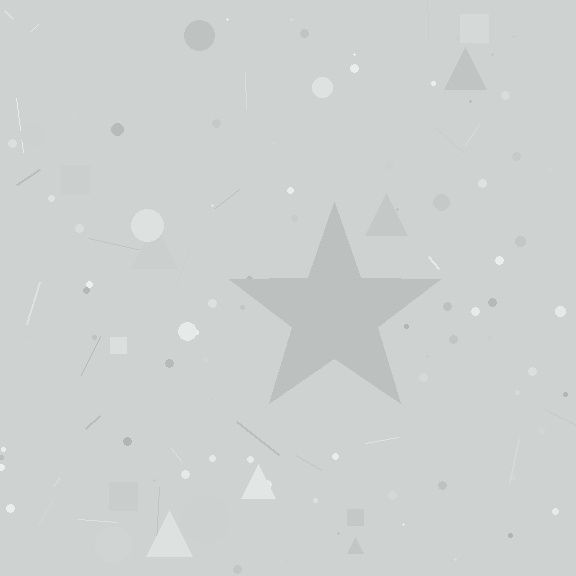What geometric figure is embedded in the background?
A star is embedded in the background.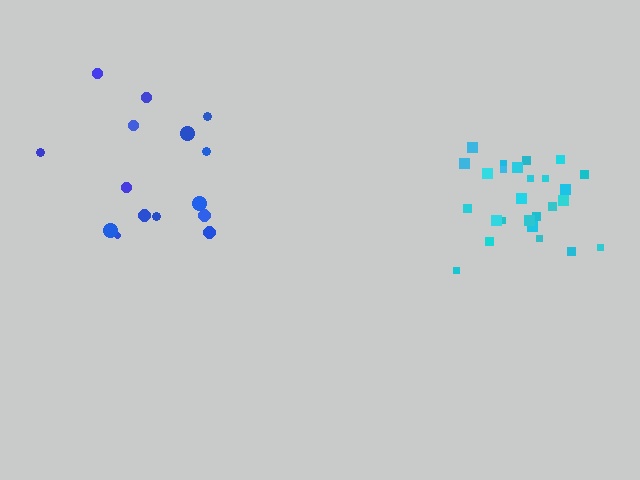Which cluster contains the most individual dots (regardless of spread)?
Cyan (26).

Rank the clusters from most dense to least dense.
cyan, blue.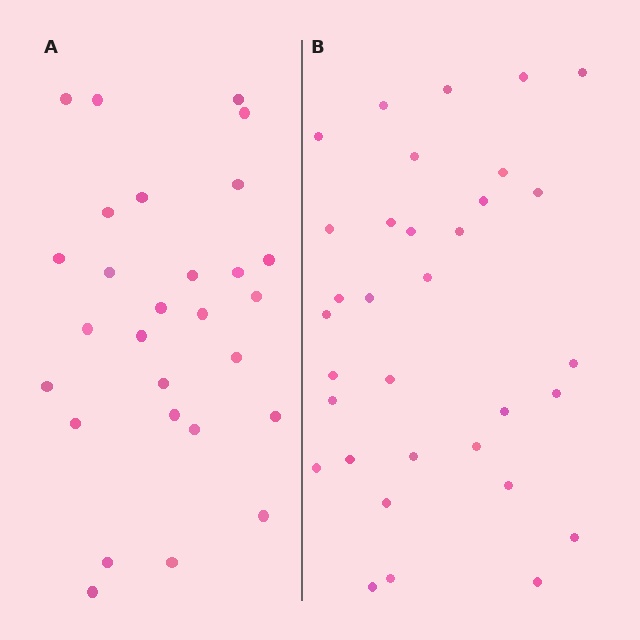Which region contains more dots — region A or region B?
Region B (the right region) has more dots.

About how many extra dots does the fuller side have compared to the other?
Region B has about 5 more dots than region A.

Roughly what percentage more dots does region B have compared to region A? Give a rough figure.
About 20% more.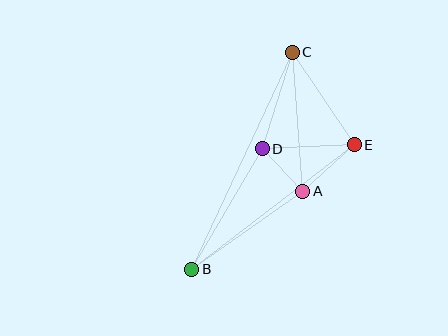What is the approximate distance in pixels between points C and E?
The distance between C and E is approximately 111 pixels.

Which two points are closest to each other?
Points A and D are closest to each other.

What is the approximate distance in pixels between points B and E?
The distance between B and E is approximately 205 pixels.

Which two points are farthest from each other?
Points B and C are farthest from each other.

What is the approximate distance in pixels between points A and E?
The distance between A and E is approximately 69 pixels.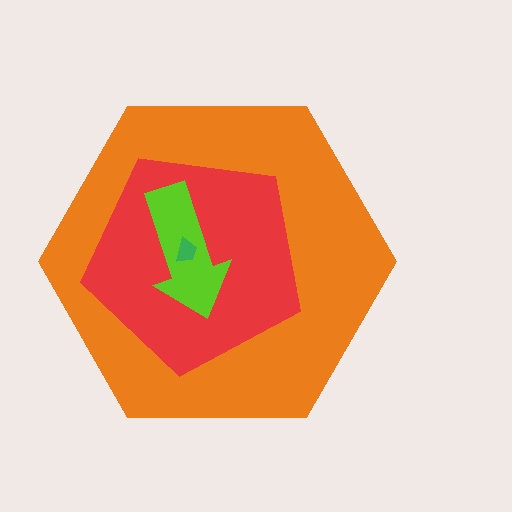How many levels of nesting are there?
4.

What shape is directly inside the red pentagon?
The lime arrow.